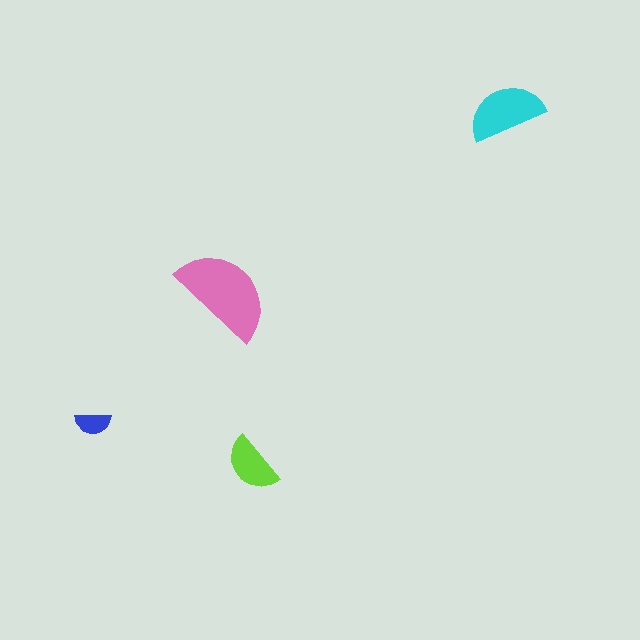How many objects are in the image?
There are 4 objects in the image.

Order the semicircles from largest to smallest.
the pink one, the cyan one, the lime one, the blue one.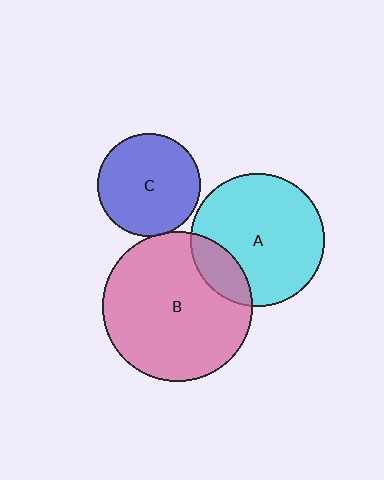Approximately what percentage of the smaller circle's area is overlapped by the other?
Approximately 20%.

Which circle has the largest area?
Circle B (pink).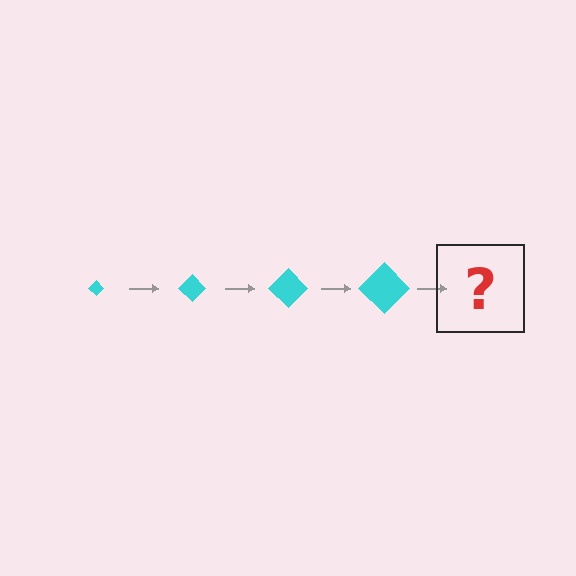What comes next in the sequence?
The next element should be a cyan diamond, larger than the previous one.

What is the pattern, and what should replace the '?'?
The pattern is that the diamond gets progressively larger each step. The '?' should be a cyan diamond, larger than the previous one.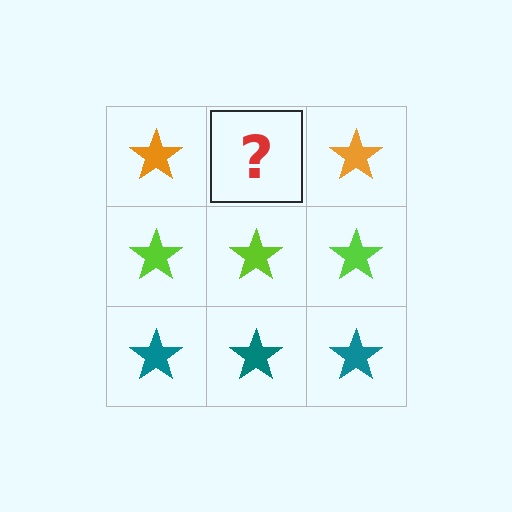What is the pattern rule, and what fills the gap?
The rule is that each row has a consistent color. The gap should be filled with an orange star.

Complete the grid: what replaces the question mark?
The question mark should be replaced with an orange star.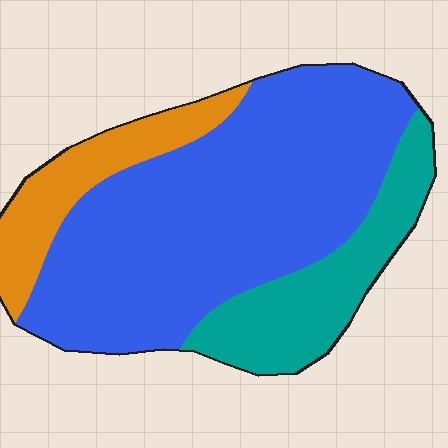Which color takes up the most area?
Blue, at roughly 65%.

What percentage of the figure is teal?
Teal takes up about one fifth (1/5) of the figure.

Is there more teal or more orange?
Teal.